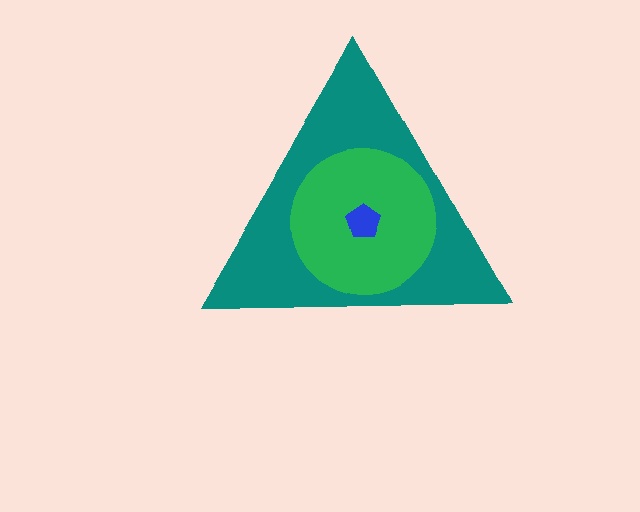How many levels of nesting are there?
3.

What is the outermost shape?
The teal triangle.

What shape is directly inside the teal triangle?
The green circle.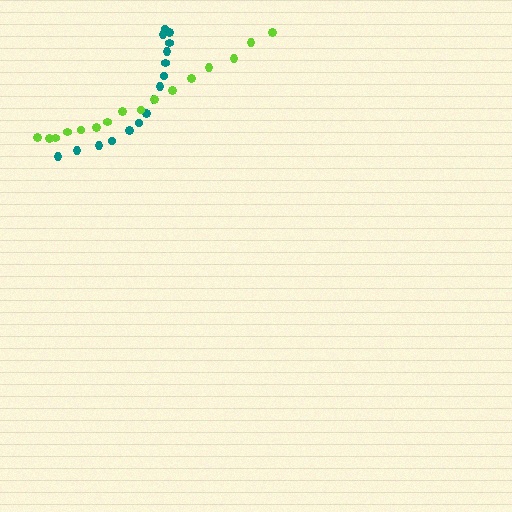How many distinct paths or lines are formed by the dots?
There are 2 distinct paths.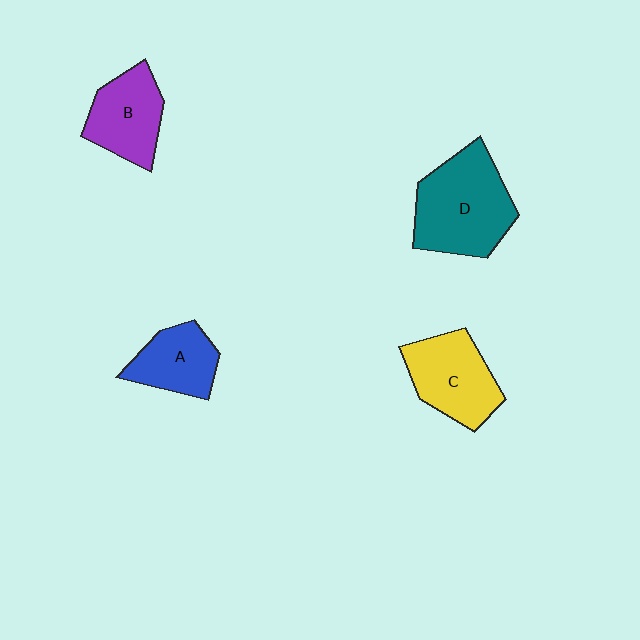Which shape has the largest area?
Shape D (teal).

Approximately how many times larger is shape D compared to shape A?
Approximately 1.7 times.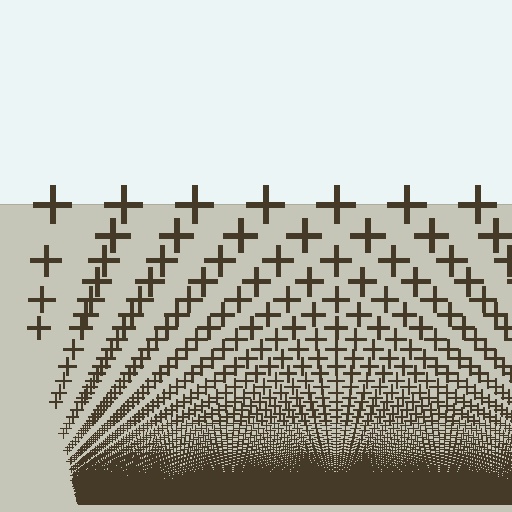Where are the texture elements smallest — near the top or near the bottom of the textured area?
Near the bottom.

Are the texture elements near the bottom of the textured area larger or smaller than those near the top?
Smaller. The gradient is inverted — elements near the bottom are smaller and denser.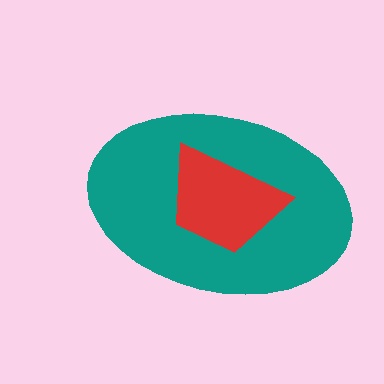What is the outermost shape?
The teal ellipse.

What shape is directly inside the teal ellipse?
The red trapezoid.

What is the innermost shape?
The red trapezoid.